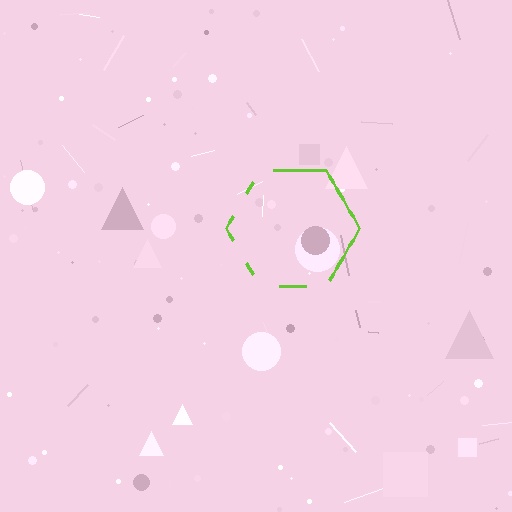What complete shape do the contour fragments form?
The contour fragments form a hexagon.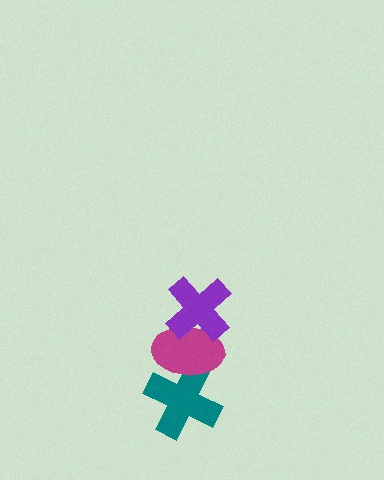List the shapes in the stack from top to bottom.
From top to bottom: the purple cross, the magenta ellipse, the teal cross.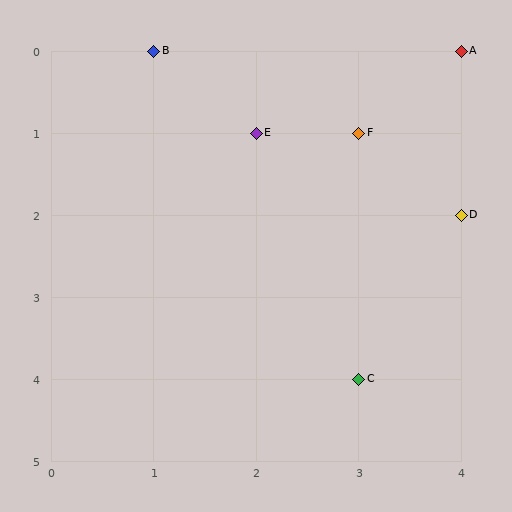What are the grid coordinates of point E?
Point E is at grid coordinates (2, 1).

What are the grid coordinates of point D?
Point D is at grid coordinates (4, 2).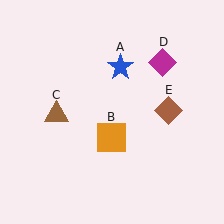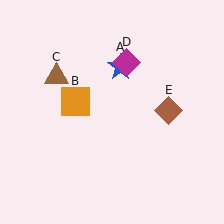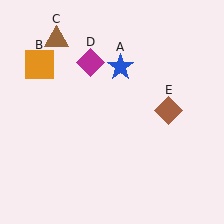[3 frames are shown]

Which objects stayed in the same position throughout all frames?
Blue star (object A) and brown diamond (object E) remained stationary.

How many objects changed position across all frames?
3 objects changed position: orange square (object B), brown triangle (object C), magenta diamond (object D).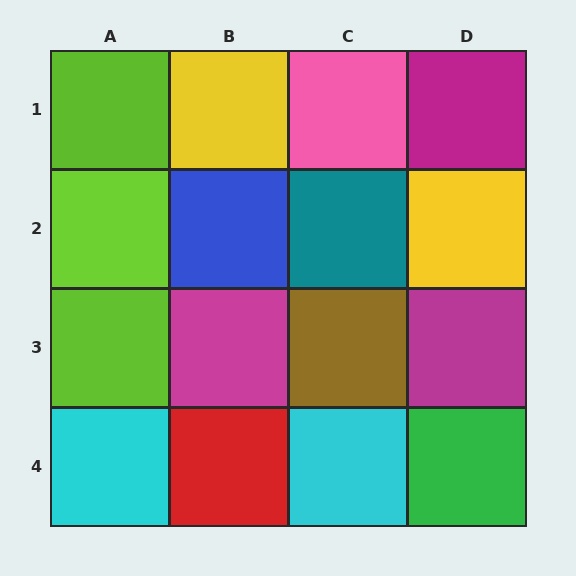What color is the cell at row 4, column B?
Red.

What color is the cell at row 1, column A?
Lime.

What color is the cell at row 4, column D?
Green.